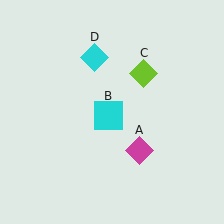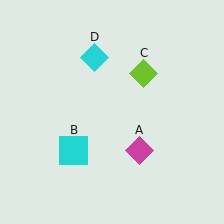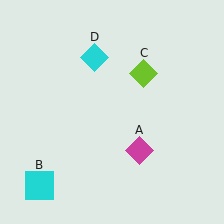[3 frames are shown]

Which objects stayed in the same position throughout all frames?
Magenta diamond (object A) and lime diamond (object C) and cyan diamond (object D) remained stationary.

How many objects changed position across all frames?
1 object changed position: cyan square (object B).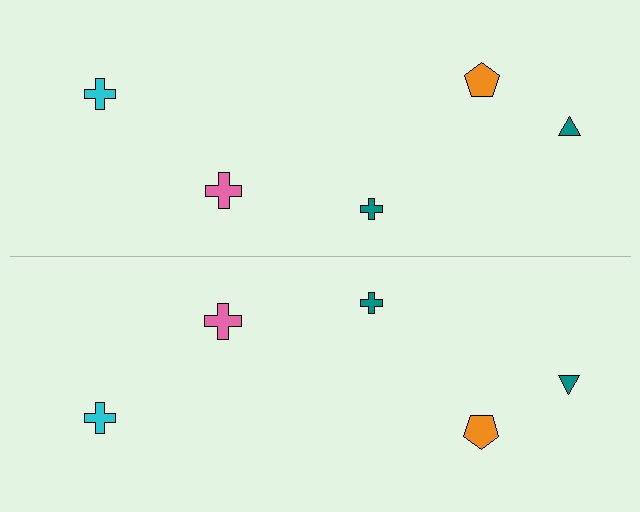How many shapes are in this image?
There are 10 shapes in this image.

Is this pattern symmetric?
Yes, this pattern has bilateral (reflection) symmetry.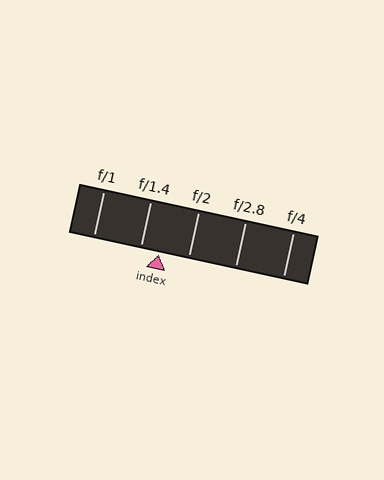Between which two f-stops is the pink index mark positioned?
The index mark is between f/1.4 and f/2.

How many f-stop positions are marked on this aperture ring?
There are 5 f-stop positions marked.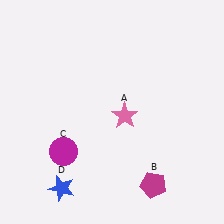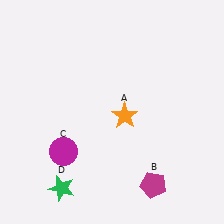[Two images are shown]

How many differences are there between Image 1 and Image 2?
There are 2 differences between the two images.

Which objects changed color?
A changed from pink to orange. D changed from blue to green.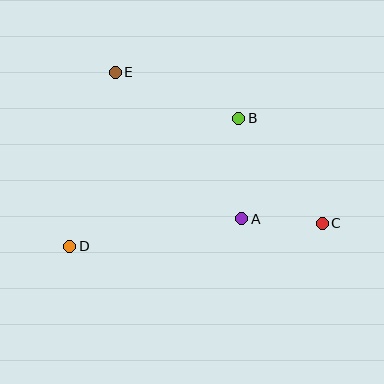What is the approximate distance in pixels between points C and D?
The distance between C and D is approximately 254 pixels.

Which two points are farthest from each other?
Points C and E are farthest from each other.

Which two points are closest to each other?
Points A and C are closest to each other.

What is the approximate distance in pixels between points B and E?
The distance between B and E is approximately 132 pixels.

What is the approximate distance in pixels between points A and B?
The distance between A and B is approximately 101 pixels.